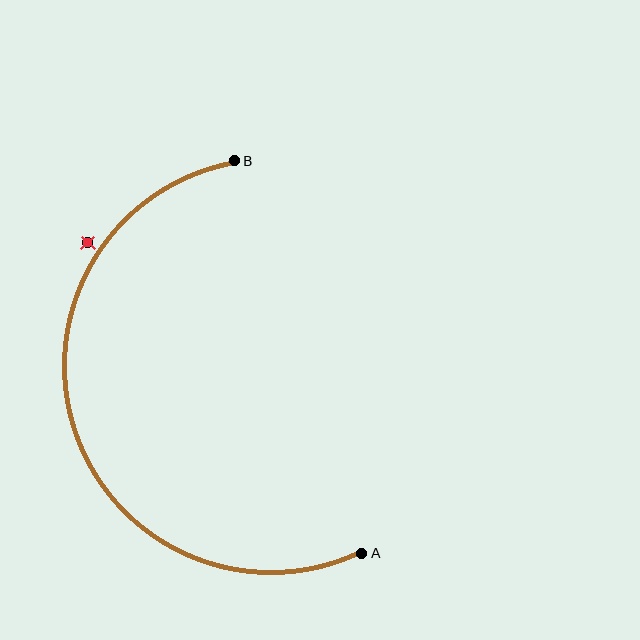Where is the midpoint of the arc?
The arc midpoint is the point on the curve farthest from the straight line joining A and B. It sits to the left of that line.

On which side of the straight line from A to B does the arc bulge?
The arc bulges to the left of the straight line connecting A and B.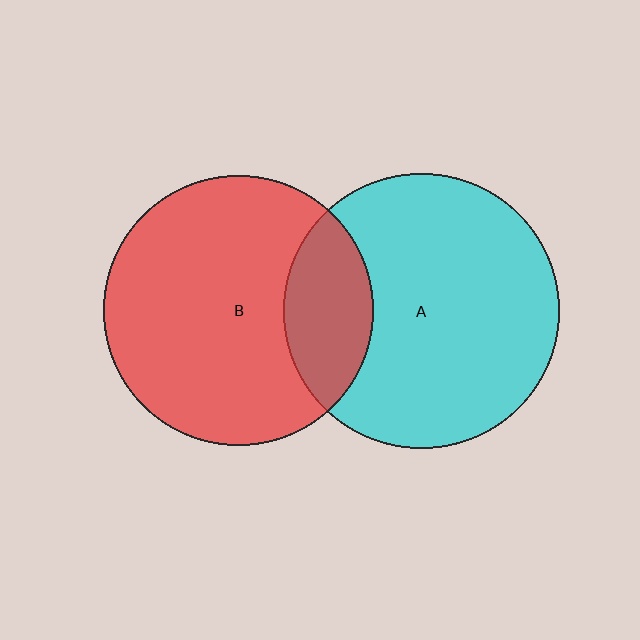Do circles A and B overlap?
Yes.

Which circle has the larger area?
Circle A (cyan).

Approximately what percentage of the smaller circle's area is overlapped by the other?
Approximately 20%.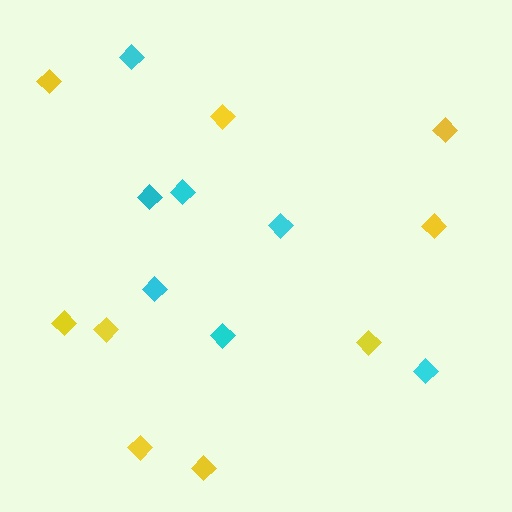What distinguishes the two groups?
There are 2 groups: one group of cyan diamonds (7) and one group of yellow diamonds (9).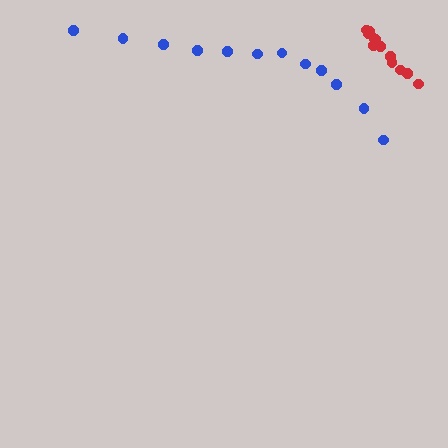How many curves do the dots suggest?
There are 2 distinct paths.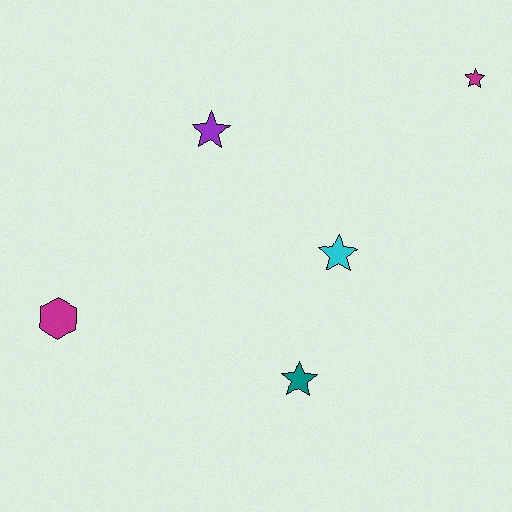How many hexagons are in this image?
There is 1 hexagon.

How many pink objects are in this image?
There are no pink objects.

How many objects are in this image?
There are 5 objects.